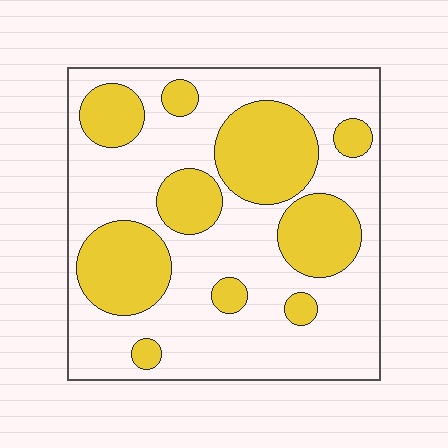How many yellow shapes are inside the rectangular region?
10.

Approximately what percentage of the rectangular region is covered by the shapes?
Approximately 35%.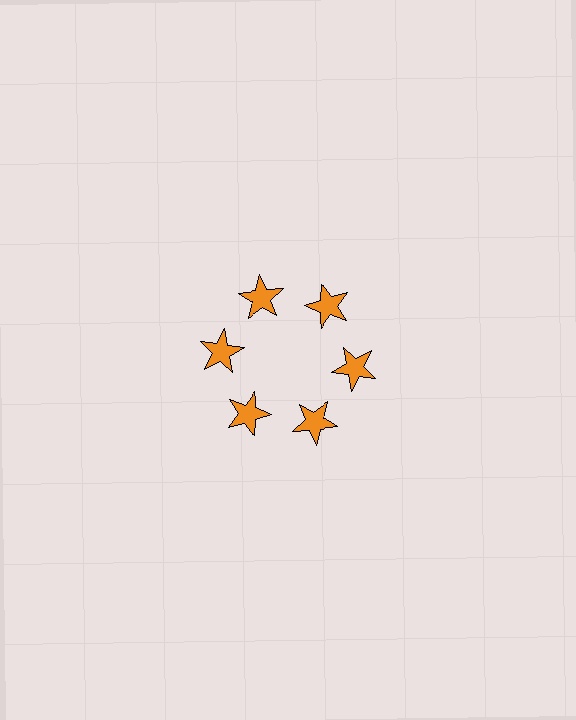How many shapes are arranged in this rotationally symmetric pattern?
There are 6 shapes, arranged in 6 groups of 1.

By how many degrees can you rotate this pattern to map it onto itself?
The pattern maps onto itself every 60 degrees of rotation.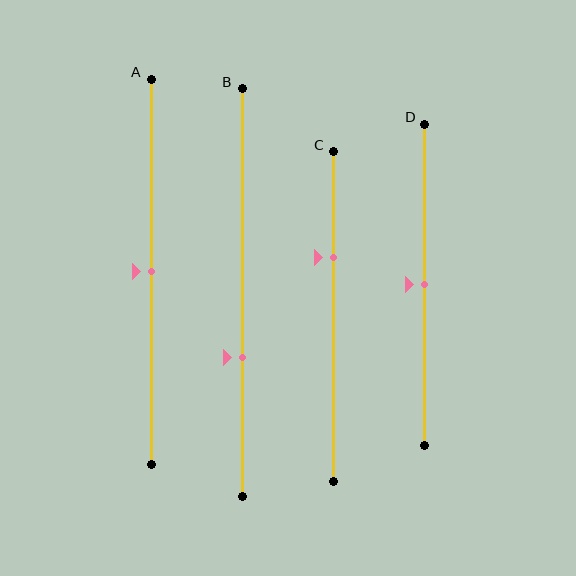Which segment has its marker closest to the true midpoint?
Segment A has its marker closest to the true midpoint.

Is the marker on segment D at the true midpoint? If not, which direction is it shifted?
Yes, the marker on segment D is at the true midpoint.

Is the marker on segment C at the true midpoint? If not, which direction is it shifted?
No, the marker on segment C is shifted upward by about 18% of the segment length.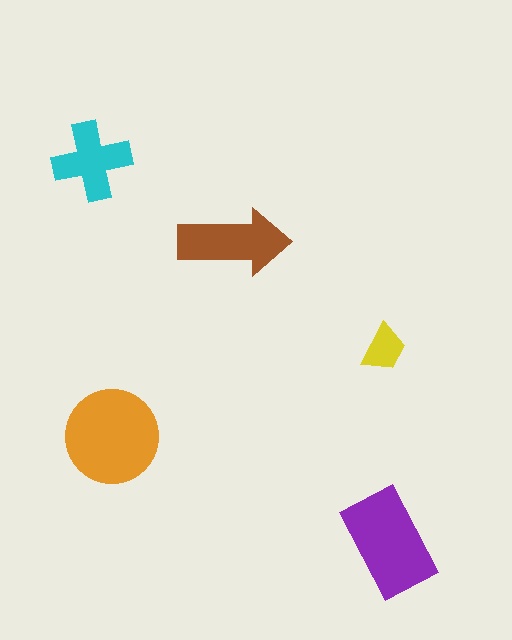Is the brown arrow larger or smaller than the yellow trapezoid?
Larger.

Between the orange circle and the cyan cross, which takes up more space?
The orange circle.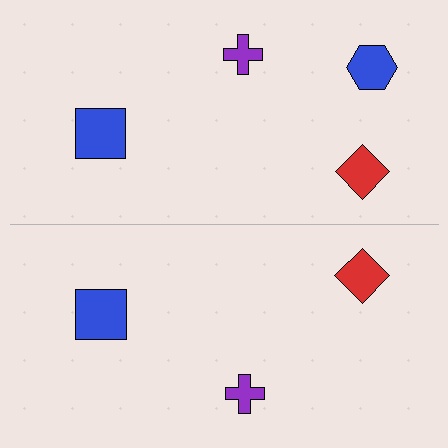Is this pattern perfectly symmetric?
No, the pattern is not perfectly symmetric. A blue hexagon is missing from the bottom side.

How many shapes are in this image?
There are 7 shapes in this image.